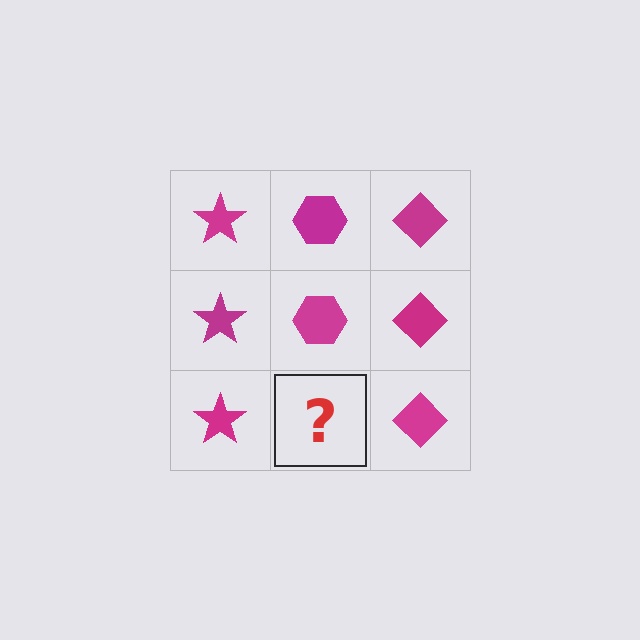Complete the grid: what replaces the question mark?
The question mark should be replaced with a magenta hexagon.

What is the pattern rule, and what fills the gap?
The rule is that each column has a consistent shape. The gap should be filled with a magenta hexagon.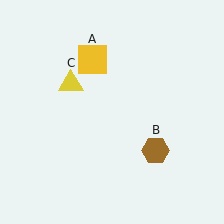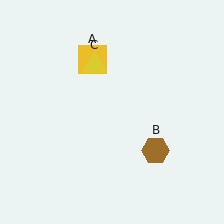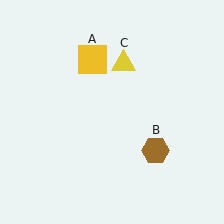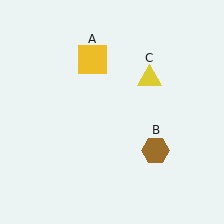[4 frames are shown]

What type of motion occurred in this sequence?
The yellow triangle (object C) rotated clockwise around the center of the scene.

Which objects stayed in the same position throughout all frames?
Yellow square (object A) and brown hexagon (object B) remained stationary.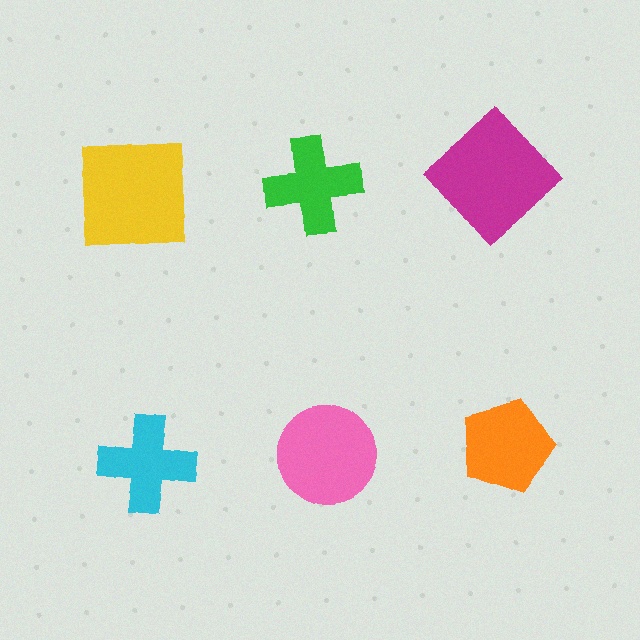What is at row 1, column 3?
A magenta diamond.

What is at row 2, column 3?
An orange pentagon.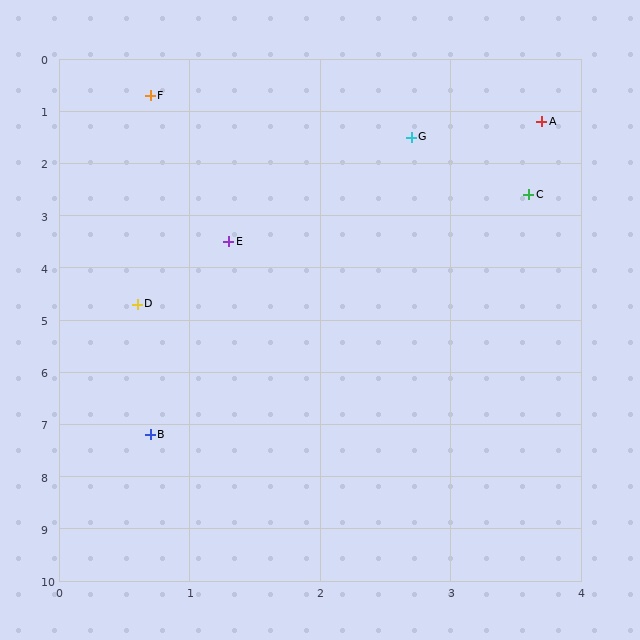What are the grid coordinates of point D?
Point D is at approximately (0.6, 4.7).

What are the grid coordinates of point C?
Point C is at approximately (3.6, 2.6).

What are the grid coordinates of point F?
Point F is at approximately (0.7, 0.7).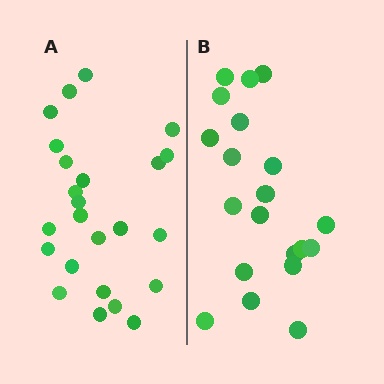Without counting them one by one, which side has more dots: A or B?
Region A (the left region) has more dots.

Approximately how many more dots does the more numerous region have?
Region A has about 4 more dots than region B.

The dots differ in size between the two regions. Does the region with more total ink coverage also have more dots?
No. Region B has more total ink coverage because its dots are larger, but region A actually contains more individual dots. Total area can be misleading — the number of items is what matters here.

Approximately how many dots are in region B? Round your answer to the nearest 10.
About 20 dots.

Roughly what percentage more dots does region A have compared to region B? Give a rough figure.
About 20% more.